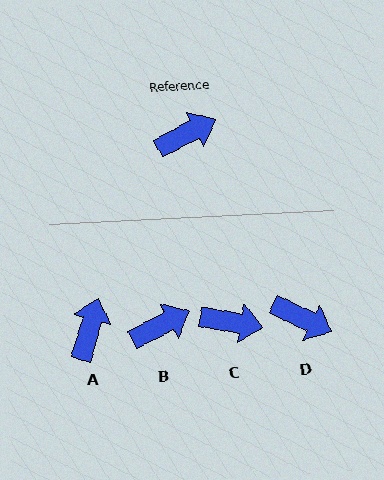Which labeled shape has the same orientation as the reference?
B.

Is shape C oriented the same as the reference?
No, it is off by about 37 degrees.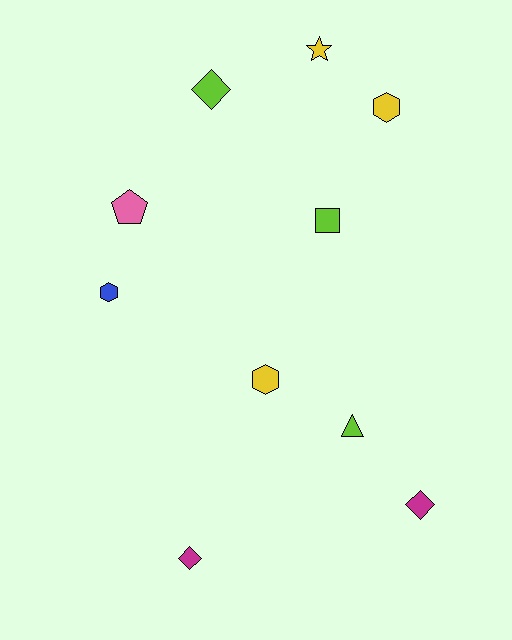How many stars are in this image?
There is 1 star.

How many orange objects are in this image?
There are no orange objects.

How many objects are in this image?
There are 10 objects.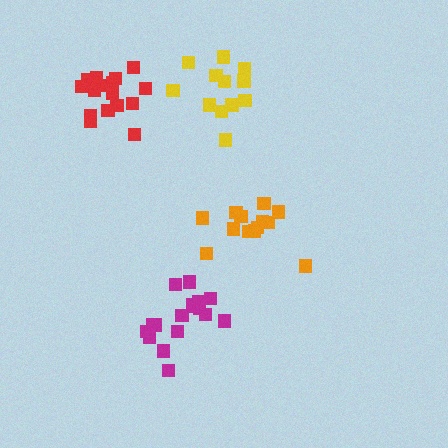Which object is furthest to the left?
The red cluster is leftmost.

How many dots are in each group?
Group 1: 17 dots, Group 2: 13 dots, Group 3: 12 dots, Group 4: 16 dots (58 total).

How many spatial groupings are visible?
There are 4 spatial groupings.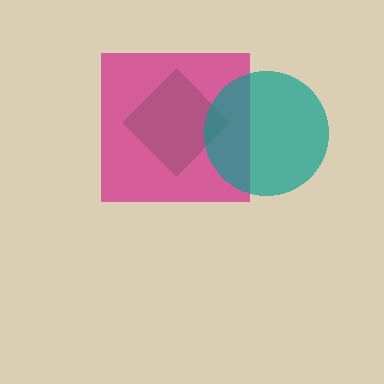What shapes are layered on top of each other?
The layered shapes are: a green diamond, a magenta square, a teal circle.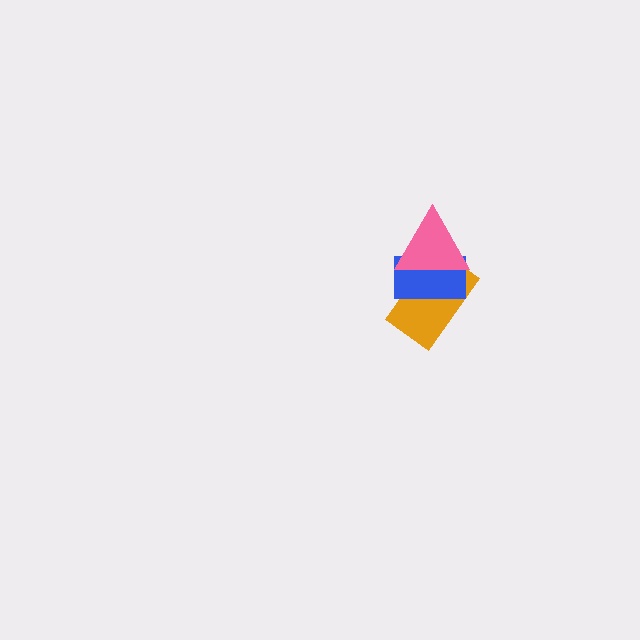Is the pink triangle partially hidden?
No, no other shape covers it.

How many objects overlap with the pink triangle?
2 objects overlap with the pink triangle.